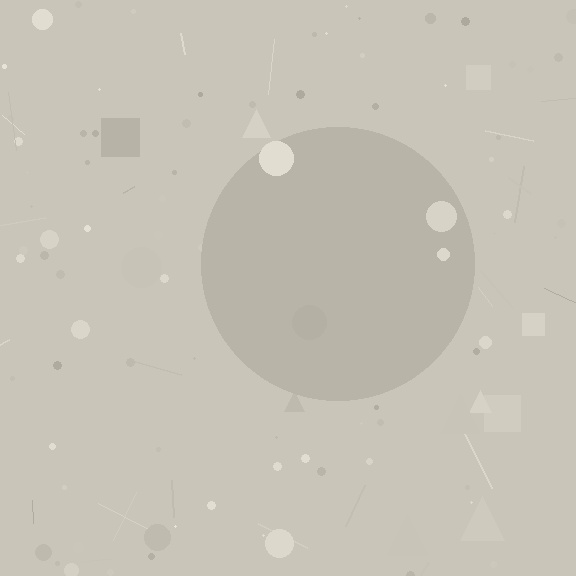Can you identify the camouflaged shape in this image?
The camouflaged shape is a circle.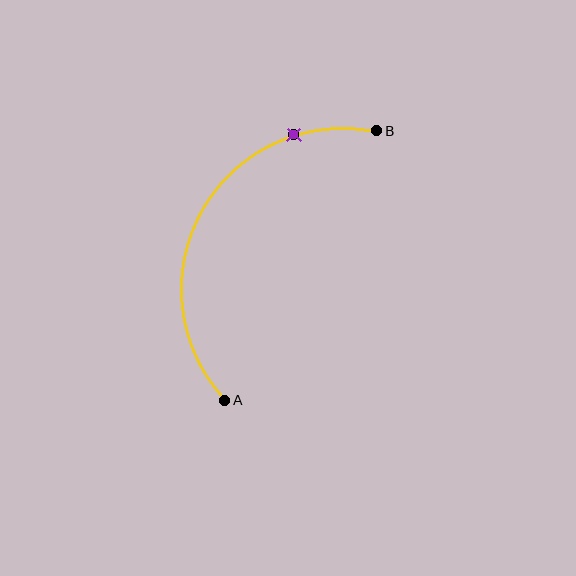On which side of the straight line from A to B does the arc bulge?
The arc bulges to the left of the straight line connecting A and B.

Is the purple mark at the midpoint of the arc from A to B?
No. The purple mark lies on the arc but is closer to endpoint B. The arc midpoint would be at the point on the curve equidistant along the arc from both A and B.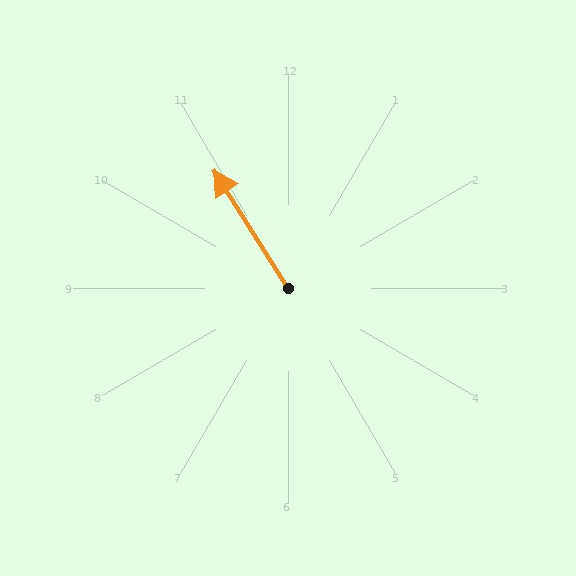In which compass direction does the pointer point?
Northwest.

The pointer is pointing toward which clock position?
Roughly 11 o'clock.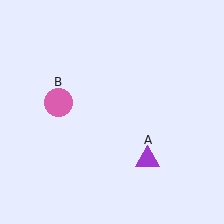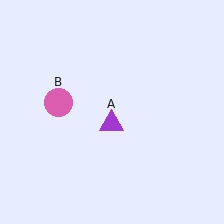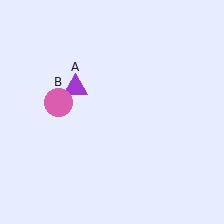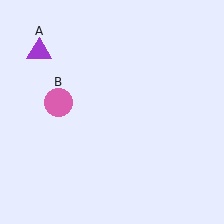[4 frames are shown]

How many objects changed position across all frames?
1 object changed position: purple triangle (object A).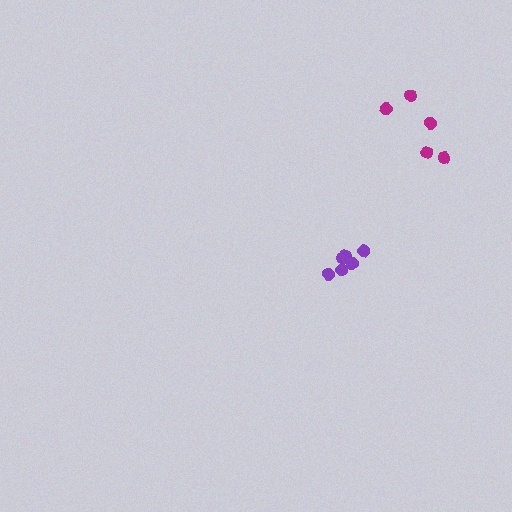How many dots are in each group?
Group 1: 6 dots, Group 2: 5 dots (11 total).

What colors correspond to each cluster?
The clusters are colored: purple, magenta.